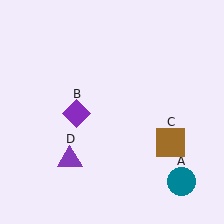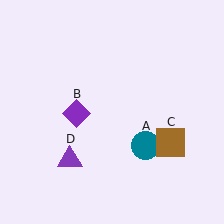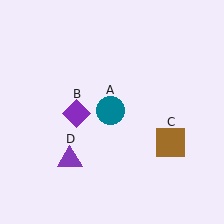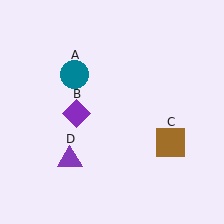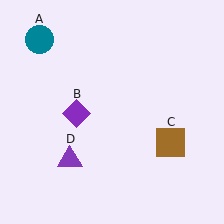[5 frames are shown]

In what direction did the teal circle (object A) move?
The teal circle (object A) moved up and to the left.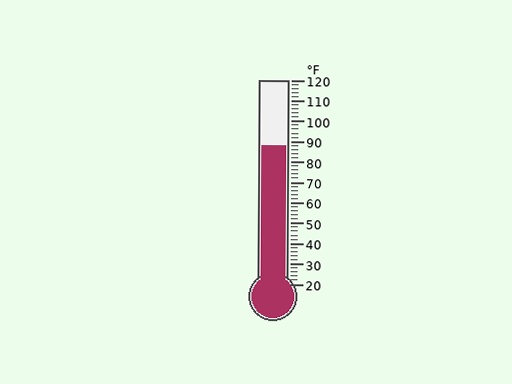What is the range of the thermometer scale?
The thermometer scale ranges from 20°F to 120°F.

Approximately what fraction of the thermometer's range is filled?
The thermometer is filled to approximately 70% of its range.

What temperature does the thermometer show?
The thermometer shows approximately 88°F.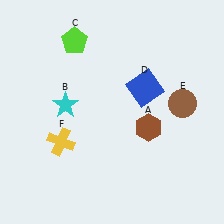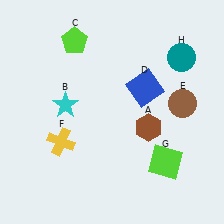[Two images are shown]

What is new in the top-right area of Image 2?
A teal circle (H) was added in the top-right area of Image 2.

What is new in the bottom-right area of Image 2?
A lime square (G) was added in the bottom-right area of Image 2.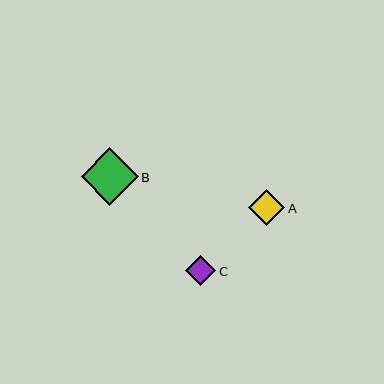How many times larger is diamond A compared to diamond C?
Diamond A is approximately 1.2 times the size of diamond C.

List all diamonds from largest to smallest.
From largest to smallest: B, A, C.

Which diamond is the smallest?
Diamond C is the smallest with a size of approximately 30 pixels.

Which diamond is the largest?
Diamond B is the largest with a size of approximately 57 pixels.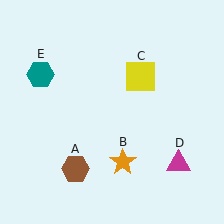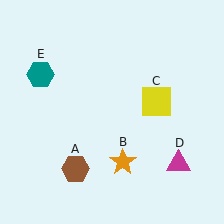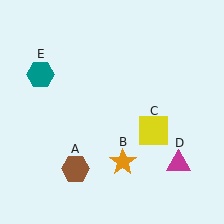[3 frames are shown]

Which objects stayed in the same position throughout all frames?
Brown hexagon (object A) and orange star (object B) and magenta triangle (object D) and teal hexagon (object E) remained stationary.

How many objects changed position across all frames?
1 object changed position: yellow square (object C).